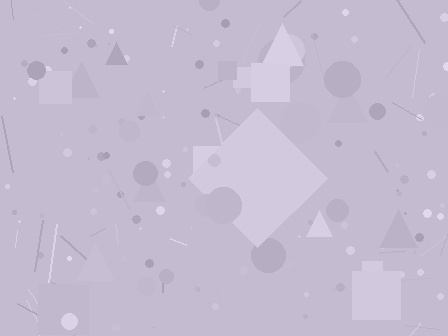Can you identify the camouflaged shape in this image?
The camouflaged shape is a diamond.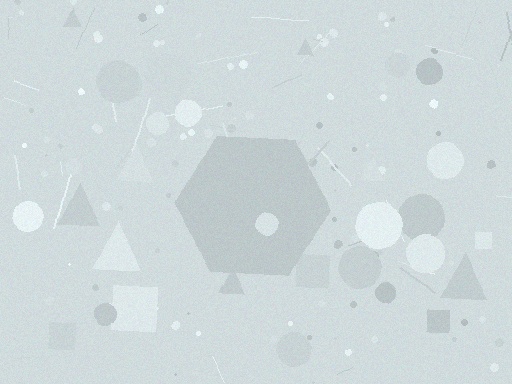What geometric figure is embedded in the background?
A hexagon is embedded in the background.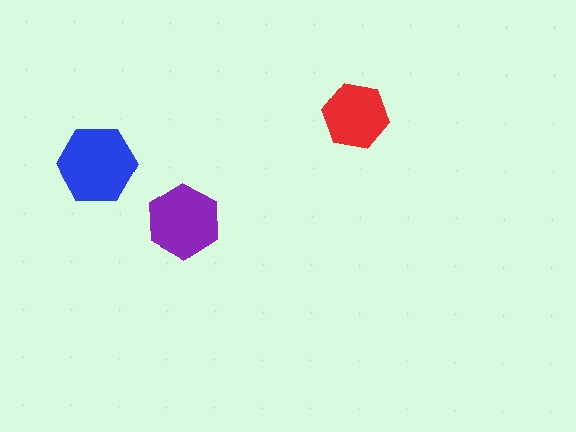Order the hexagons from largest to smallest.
the blue one, the purple one, the red one.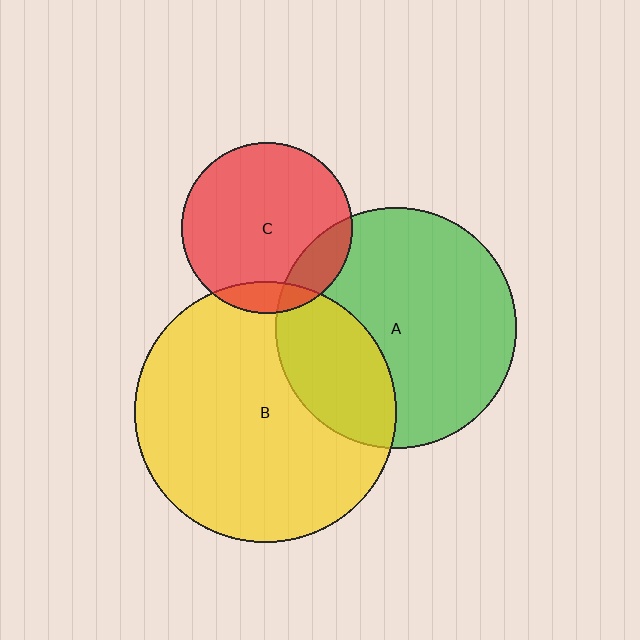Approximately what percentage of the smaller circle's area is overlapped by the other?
Approximately 30%.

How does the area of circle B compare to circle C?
Approximately 2.3 times.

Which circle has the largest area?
Circle B (yellow).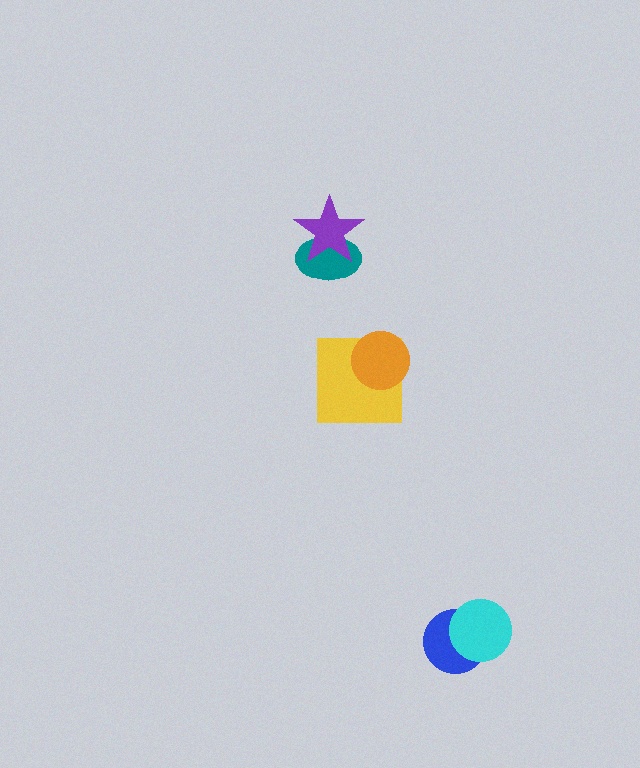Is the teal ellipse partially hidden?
Yes, it is partially covered by another shape.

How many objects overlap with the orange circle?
1 object overlaps with the orange circle.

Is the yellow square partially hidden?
Yes, it is partially covered by another shape.